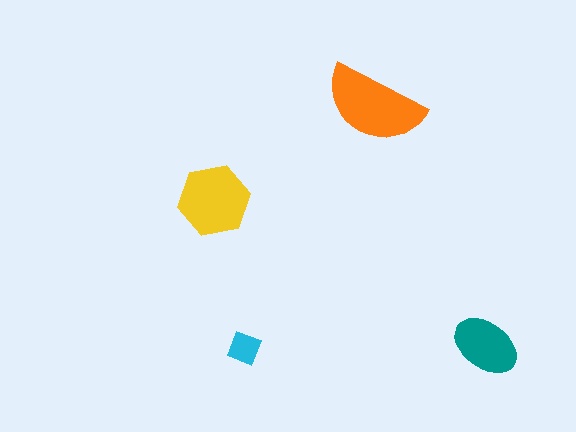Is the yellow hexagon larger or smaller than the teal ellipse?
Larger.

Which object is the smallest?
The cyan diamond.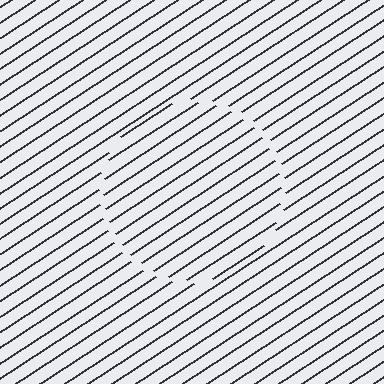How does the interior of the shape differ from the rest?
The interior of the shape contains the same grating, shifted by half a period — the contour is defined by the phase discontinuity where line-ends from the inner and outer gratings abut.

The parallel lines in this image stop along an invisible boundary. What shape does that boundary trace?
An illusory circle. The interior of the shape contains the same grating, shifted by half a period — the contour is defined by the phase discontinuity where line-ends from the inner and outer gratings abut.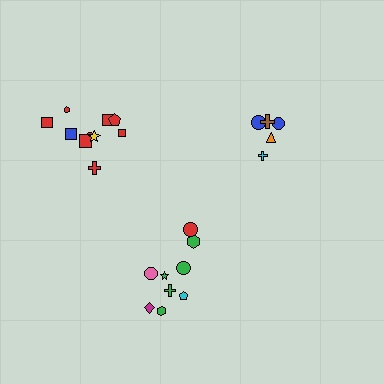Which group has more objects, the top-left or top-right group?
The top-left group.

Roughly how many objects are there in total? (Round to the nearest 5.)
Roughly 25 objects in total.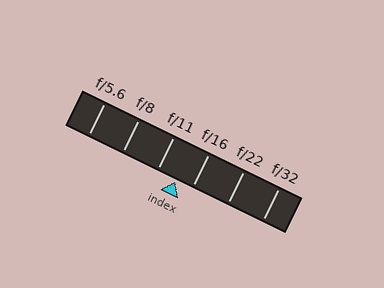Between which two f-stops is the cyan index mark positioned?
The index mark is between f/11 and f/16.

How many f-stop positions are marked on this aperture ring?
There are 6 f-stop positions marked.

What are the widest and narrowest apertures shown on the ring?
The widest aperture shown is f/5.6 and the narrowest is f/32.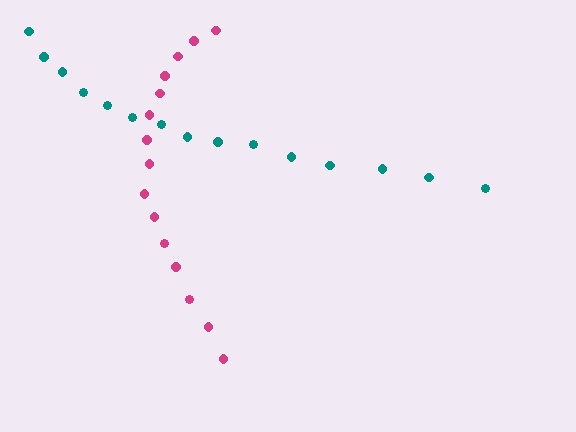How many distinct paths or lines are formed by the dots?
There are 2 distinct paths.